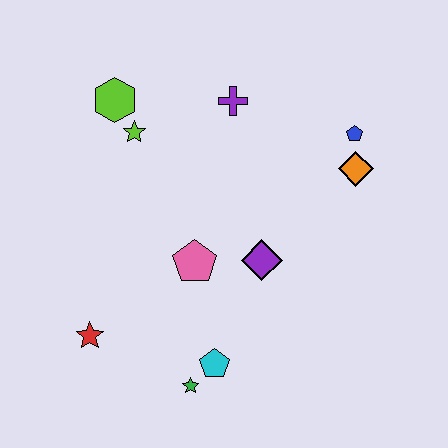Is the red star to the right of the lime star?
No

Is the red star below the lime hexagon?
Yes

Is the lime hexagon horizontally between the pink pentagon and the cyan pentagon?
No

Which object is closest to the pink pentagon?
The purple diamond is closest to the pink pentagon.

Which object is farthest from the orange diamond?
The red star is farthest from the orange diamond.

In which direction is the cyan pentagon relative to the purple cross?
The cyan pentagon is below the purple cross.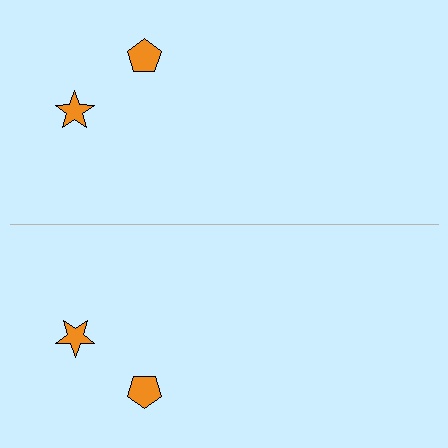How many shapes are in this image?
There are 4 shapes in this image.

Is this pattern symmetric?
Yes, this pattern has bilateral (reflection) symmetry.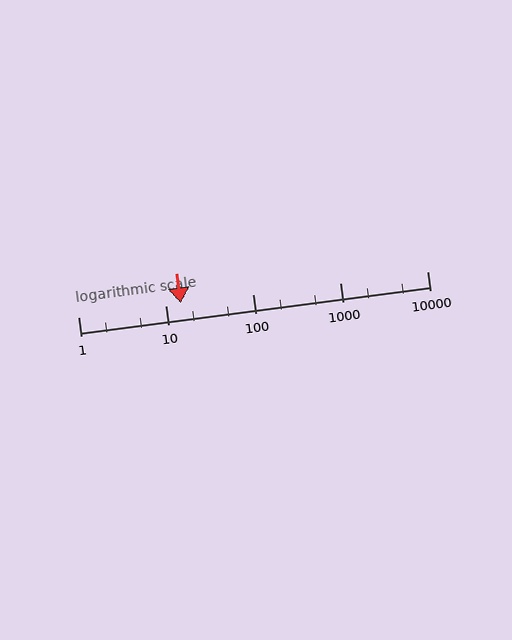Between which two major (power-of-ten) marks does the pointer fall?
The pointer is between 10 and 100.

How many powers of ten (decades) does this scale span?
The scale spans 4 decades, from 1 to 10000.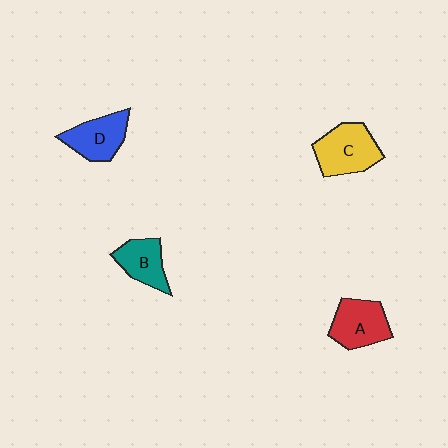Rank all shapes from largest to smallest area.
From largest to smallest: C (yellow), A (red), D (blue), B (teal).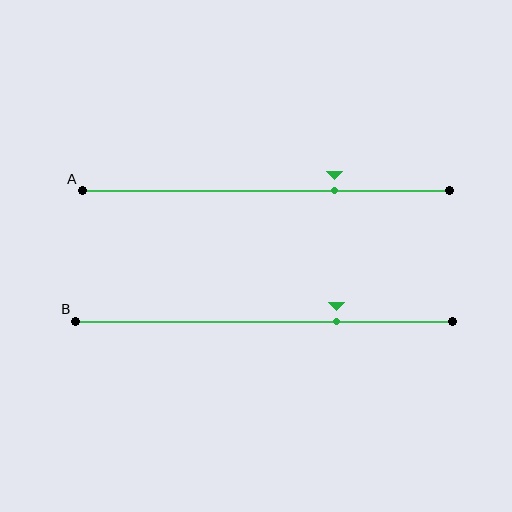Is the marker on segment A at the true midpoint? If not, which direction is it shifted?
No, the marker on segment A is shifted to the right by about 19% of the segment length.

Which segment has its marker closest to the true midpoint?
Segment A has its marker closest to the true midpoint.